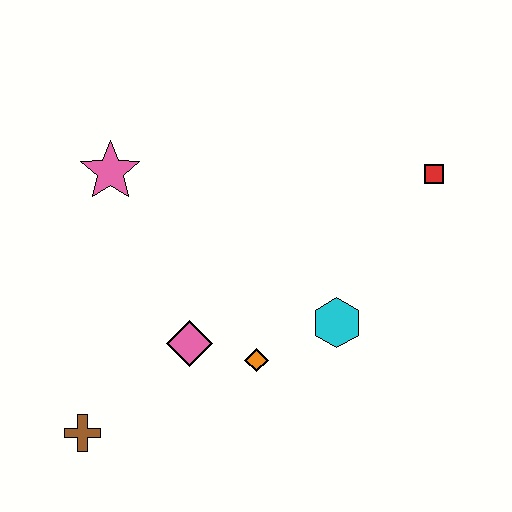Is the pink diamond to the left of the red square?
Yes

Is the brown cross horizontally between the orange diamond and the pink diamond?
No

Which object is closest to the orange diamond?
The pink diamond is closest to the orange diamond.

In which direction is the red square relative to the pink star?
The red square is to the right of the pink star.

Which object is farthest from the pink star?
The red square is farthest from the pink star.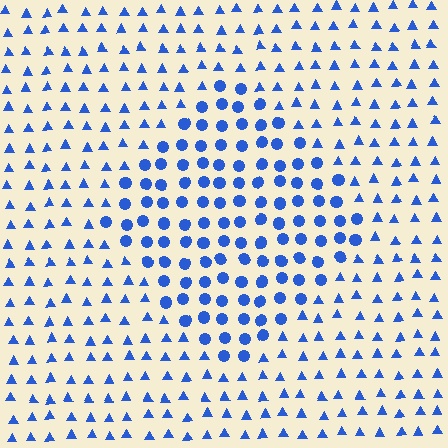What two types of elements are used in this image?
The image uses circles inside the diamond region and triangles outside it.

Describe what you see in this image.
The image is filled with small blue elements arranged in a uniform grid. A diamond-shaped region contains circles, while the surrounding area contains triangles. The boundary is defined purely by the change in element shape.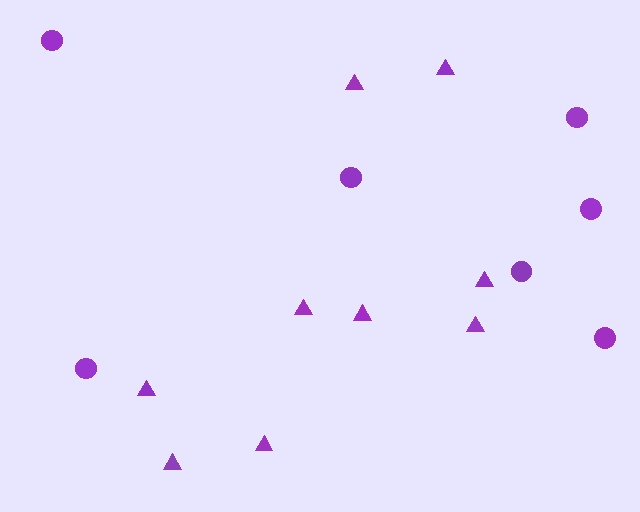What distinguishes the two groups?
There are 2 groups: one group of circles (7) and one group of triangles (9).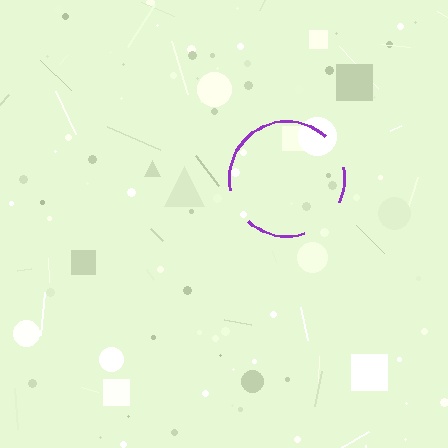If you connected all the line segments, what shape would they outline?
They would outline a circle.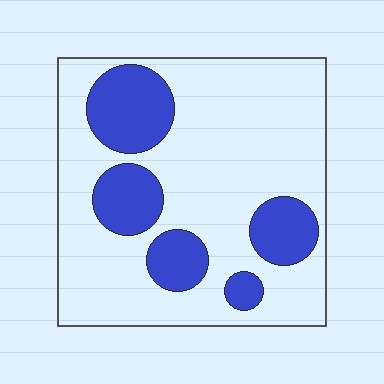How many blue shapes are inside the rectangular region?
5.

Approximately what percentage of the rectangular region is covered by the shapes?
Approximately 25%.